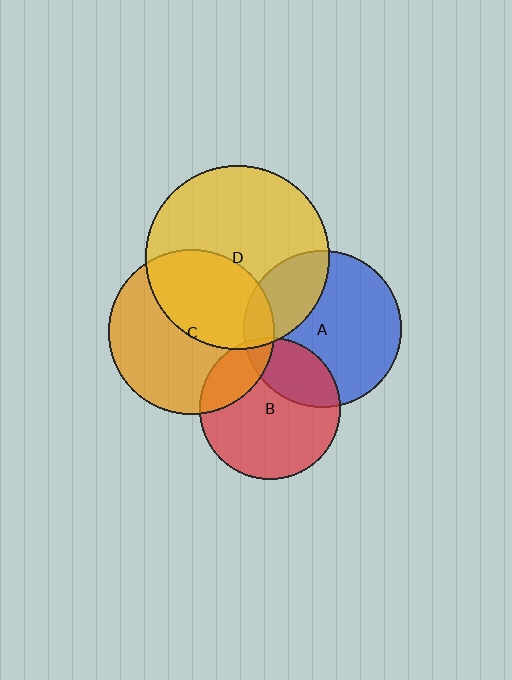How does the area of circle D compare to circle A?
Approximately 1.4 times.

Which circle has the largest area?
Circle D (yellow).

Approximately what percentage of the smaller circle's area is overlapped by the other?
Approximately 30%.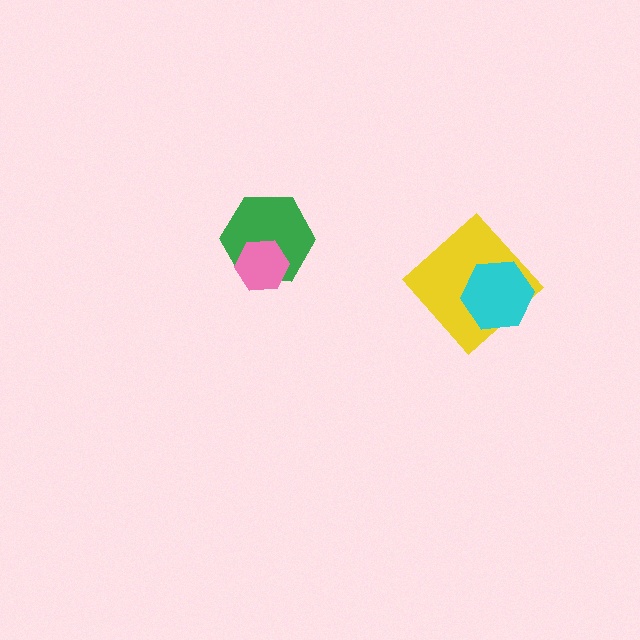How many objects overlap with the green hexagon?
1 object overlaps with the green hexagon.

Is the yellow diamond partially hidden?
Yes, it is partially covered by another shape.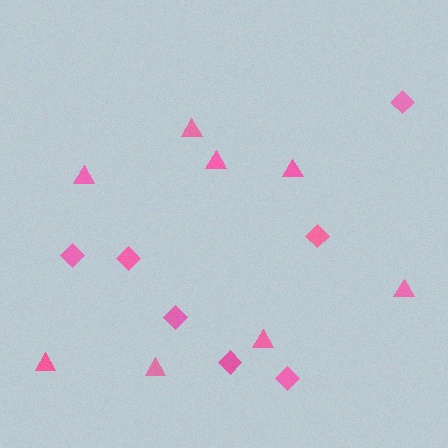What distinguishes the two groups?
There are 2 groups: one group of triangles (8) and one group of diamonds (7).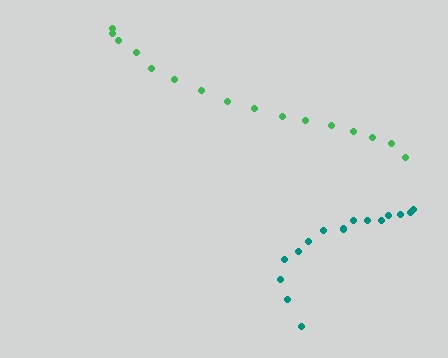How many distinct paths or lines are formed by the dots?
There are 2 distinct paths.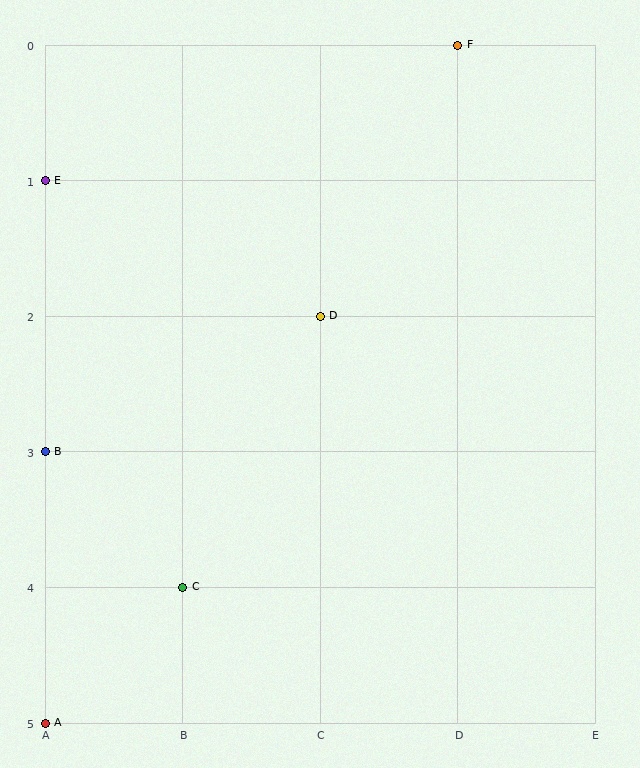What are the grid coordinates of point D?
Point D is at grid coordinates (C, 2).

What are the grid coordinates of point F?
Point F is at grid coordinates (D, 0).